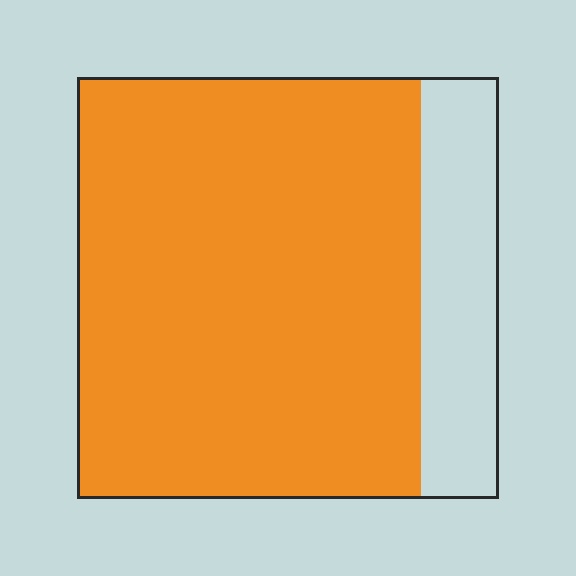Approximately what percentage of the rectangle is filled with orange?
Approximately 80%.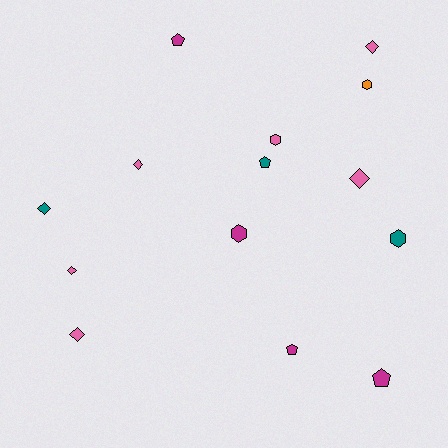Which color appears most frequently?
Pink, with 6 objects.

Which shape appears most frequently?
Diamond, with 6 objects.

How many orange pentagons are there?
There are no orange pentagons.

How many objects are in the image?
There are 14 objects.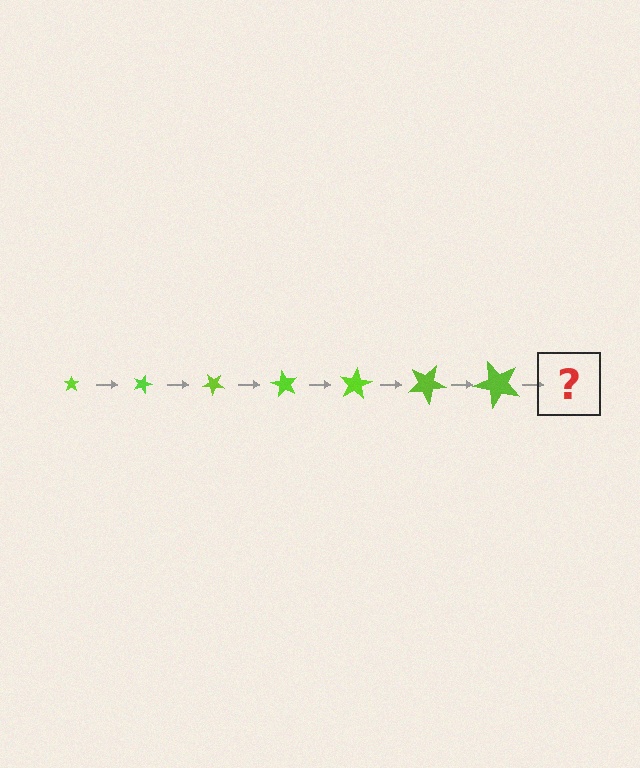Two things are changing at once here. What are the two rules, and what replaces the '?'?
The two rules are that the star grows larger each step and it rotates 20 degrees each step. The '?' should be a star, larger than the previous one and rotated 140 degrees from the start.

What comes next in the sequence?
The next element should be a star, larger than the previous one and rotated 140 degrees from the start.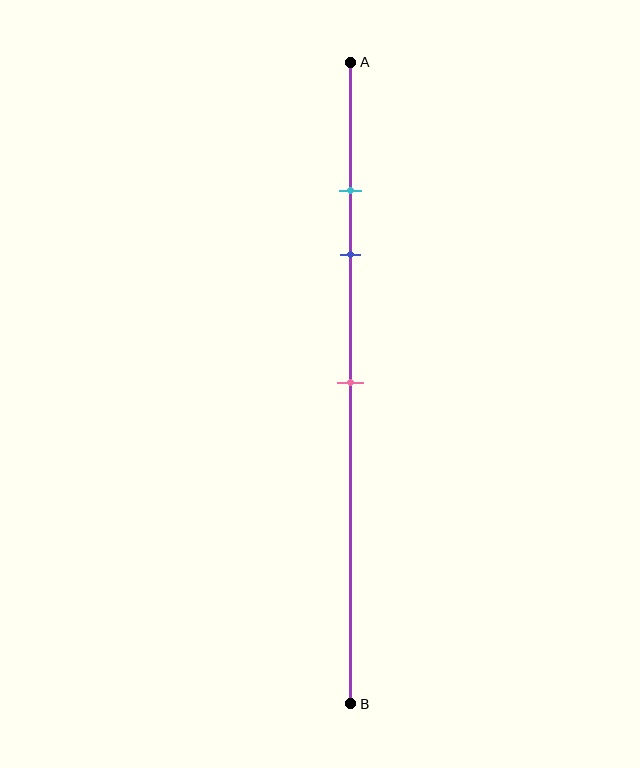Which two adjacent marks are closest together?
The cyan and blue marks are the closest adjacent pair.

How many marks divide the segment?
There are 3 marks dividing the segment.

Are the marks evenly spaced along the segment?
No, the marks are not evenly spaced.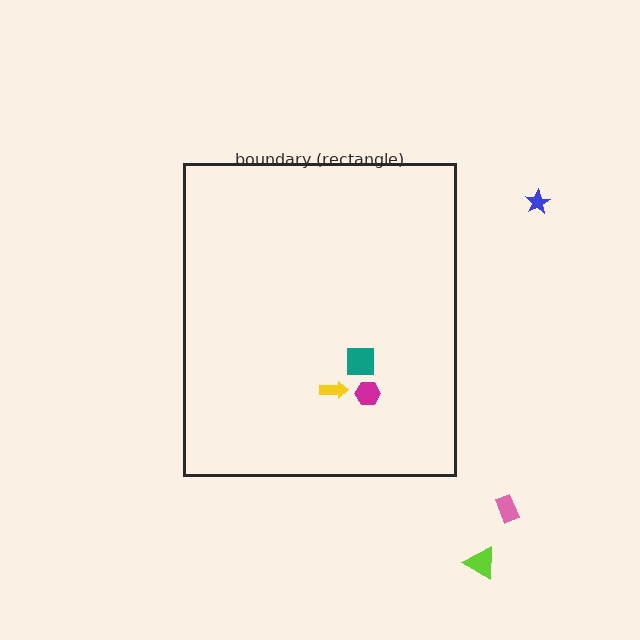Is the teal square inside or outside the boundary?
Inside.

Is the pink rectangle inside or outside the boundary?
Outside.